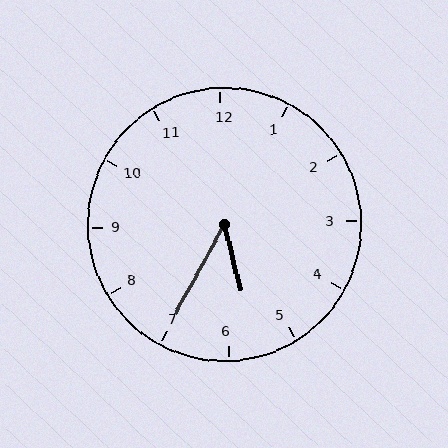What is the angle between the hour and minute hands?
Approximately 42 degrees.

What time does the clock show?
5:35.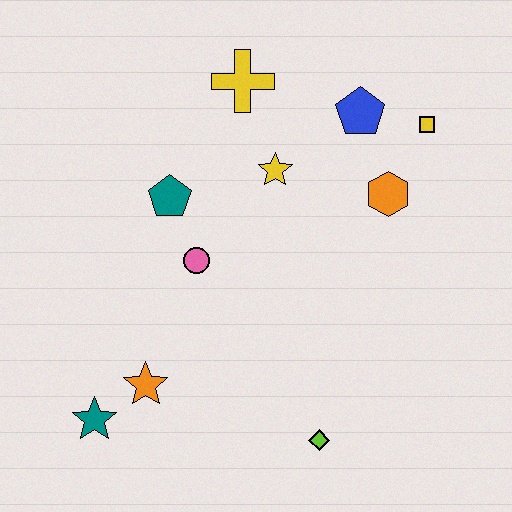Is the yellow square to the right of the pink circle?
Yes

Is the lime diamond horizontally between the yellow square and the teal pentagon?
Yes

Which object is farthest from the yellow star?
The teal star is farthest from the yellow star.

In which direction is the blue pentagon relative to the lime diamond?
The blue pentagon is above the lime diamond.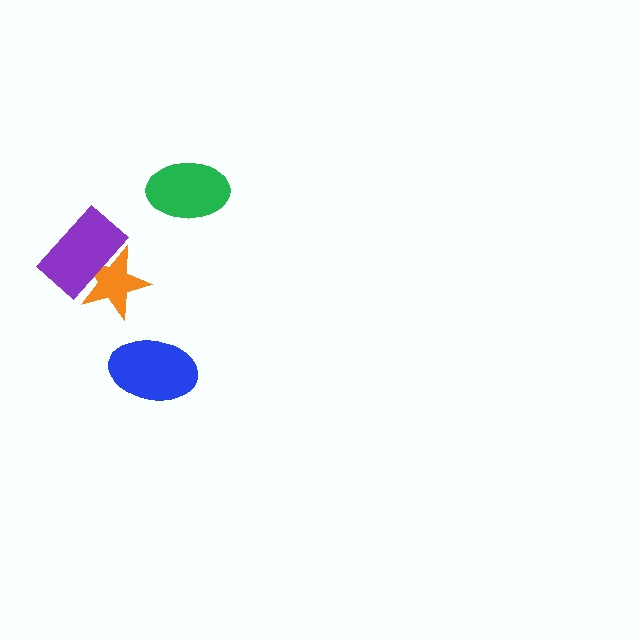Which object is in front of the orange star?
The purple rectangle is in front of the orange star.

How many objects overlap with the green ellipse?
0 objects overlap with the green ellipse.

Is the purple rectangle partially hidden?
No, no other shape covers it.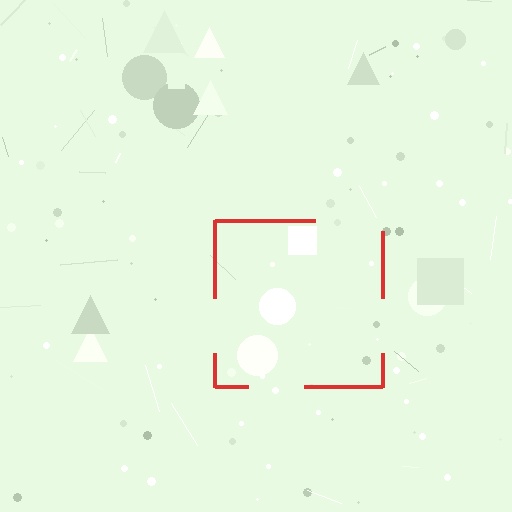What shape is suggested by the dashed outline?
The dashed outline suggests a square.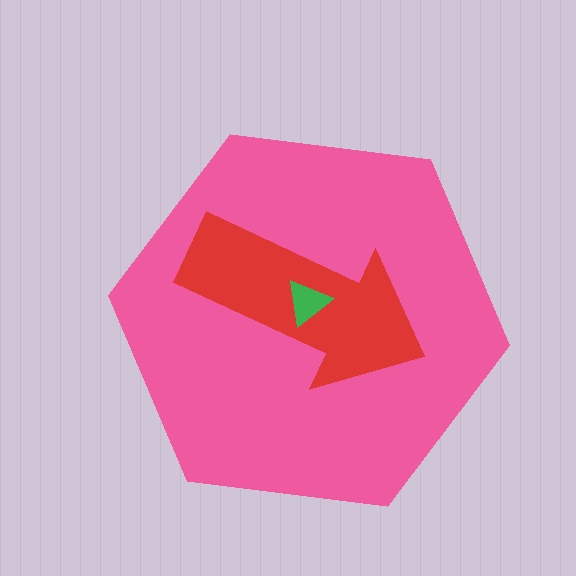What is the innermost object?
The green triangle.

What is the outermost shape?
The pink hexagon.